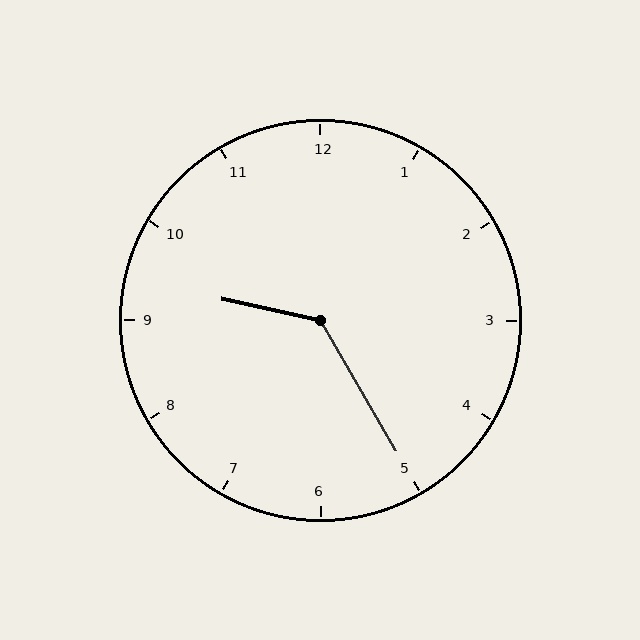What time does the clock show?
9:25.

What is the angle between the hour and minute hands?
Approximately 132 degrees.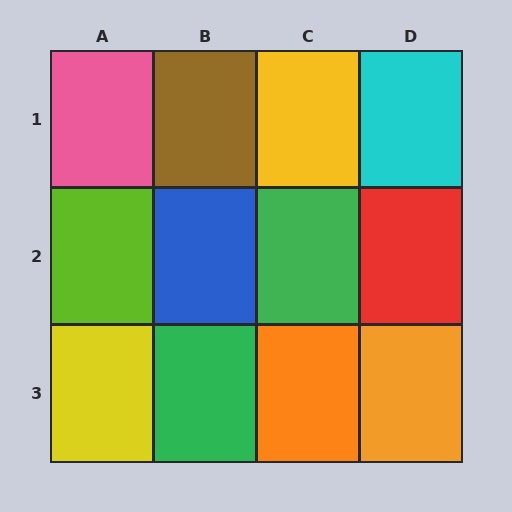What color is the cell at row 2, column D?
Red.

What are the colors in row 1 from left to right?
Pink, brown, yellow, cyan.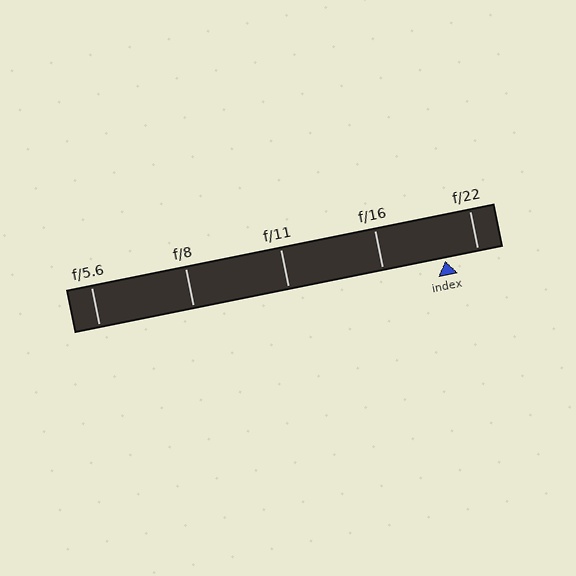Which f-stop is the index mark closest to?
The index mark is closest to f/22.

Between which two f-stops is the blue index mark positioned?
The index mark is between f/16 and f/22.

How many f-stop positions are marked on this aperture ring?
There are 5 f-stop positions marked.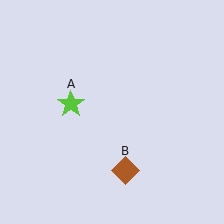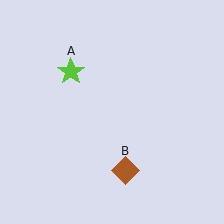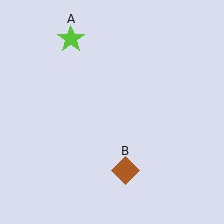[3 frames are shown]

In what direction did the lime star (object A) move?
The lime star (object A) moved up.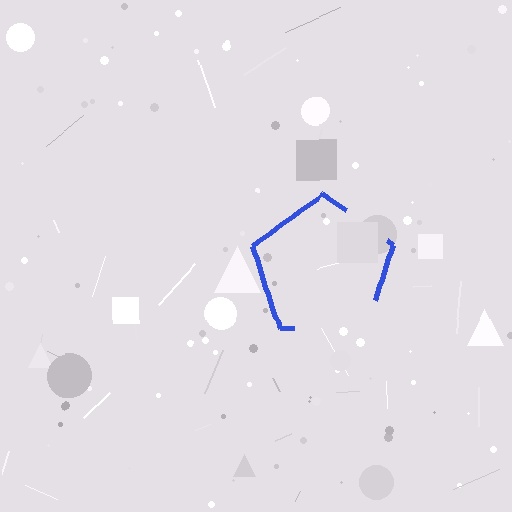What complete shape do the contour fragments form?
The contour fragments form a pentagon.